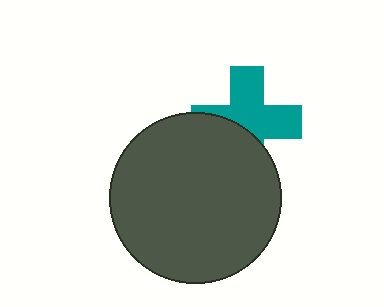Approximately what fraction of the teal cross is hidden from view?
Roughly 41% of the teal cross is hidden behind the dark gray circle.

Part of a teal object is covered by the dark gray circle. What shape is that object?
It is a cross.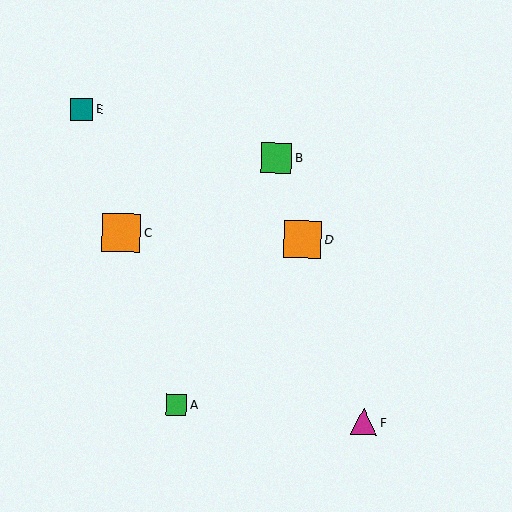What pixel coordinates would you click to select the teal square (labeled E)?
Click at (82, 109) to select the teal square E.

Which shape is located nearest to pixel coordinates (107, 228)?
The orange square (labeled C) at (121, 232) is nearest to that location.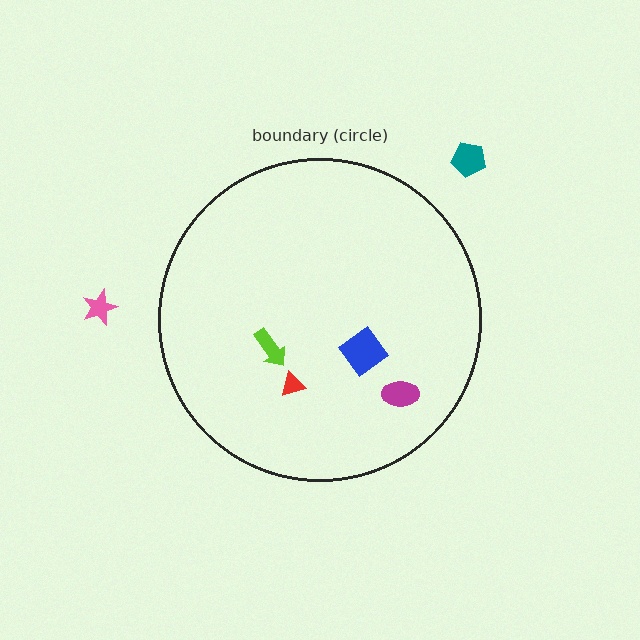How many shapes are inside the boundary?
4 inside, 2 outside.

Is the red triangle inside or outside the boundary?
Inside.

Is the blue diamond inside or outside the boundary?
Inside.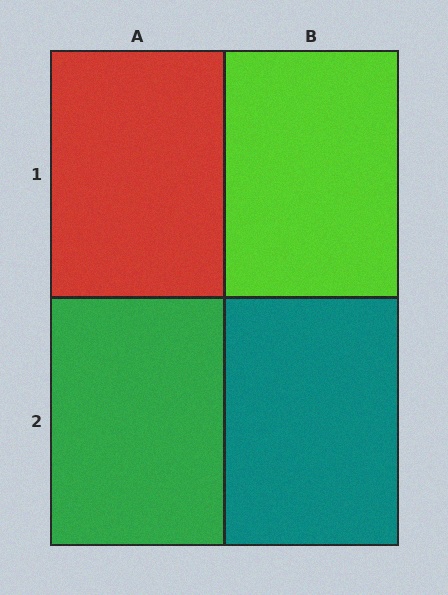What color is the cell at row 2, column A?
Green.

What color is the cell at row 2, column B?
Teal.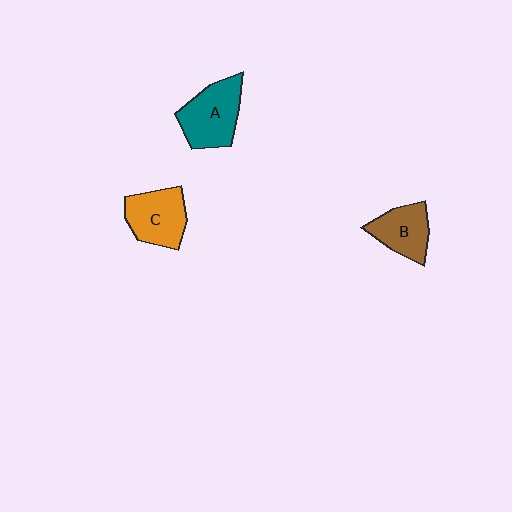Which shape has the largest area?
Shape A (teal).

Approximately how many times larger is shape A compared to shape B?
Approximately 1.3 times.